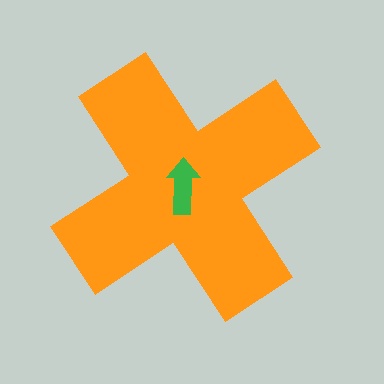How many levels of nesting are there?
2.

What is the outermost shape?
The orange cross.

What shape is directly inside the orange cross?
The green arrow.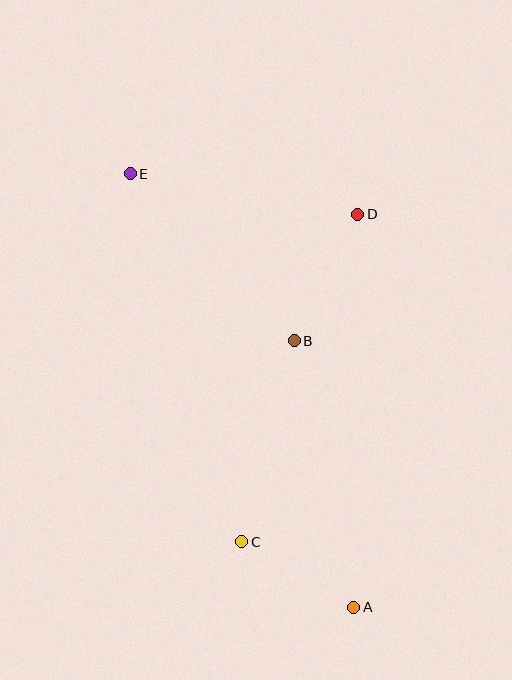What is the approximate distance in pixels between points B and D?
The distance between B and D is approximately 141 pixels.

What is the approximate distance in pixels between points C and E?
The distance between C and E is approximately 384 pixels.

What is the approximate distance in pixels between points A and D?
The distance between A and D is approximately 393 pixels.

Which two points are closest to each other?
Points A and C are closest to each other.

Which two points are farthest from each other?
Points A and E are farthest from each other.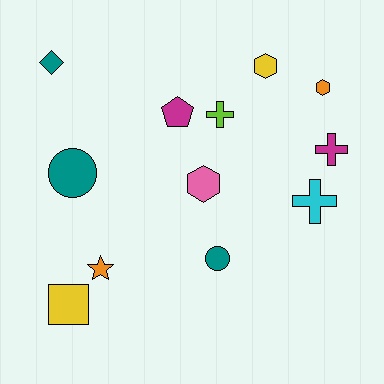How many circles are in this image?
There are 2 circles.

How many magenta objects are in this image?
There are 2 magenta objects.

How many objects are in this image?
There are 12 objects.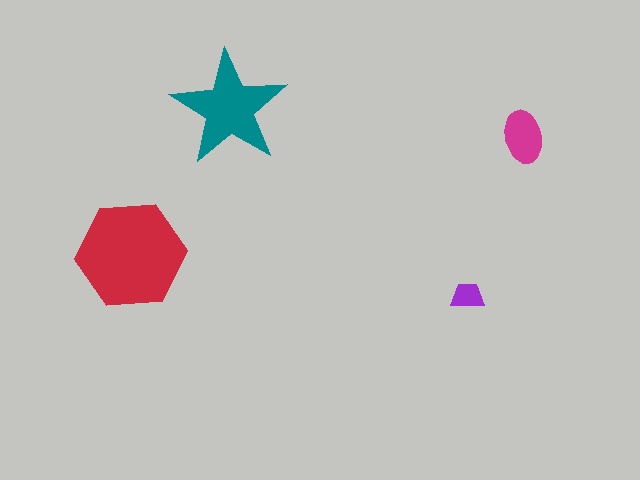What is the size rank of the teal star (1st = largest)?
2nd.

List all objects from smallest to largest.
The purple trapezoid, the magenta ellipse, the teal star, the red hexagon.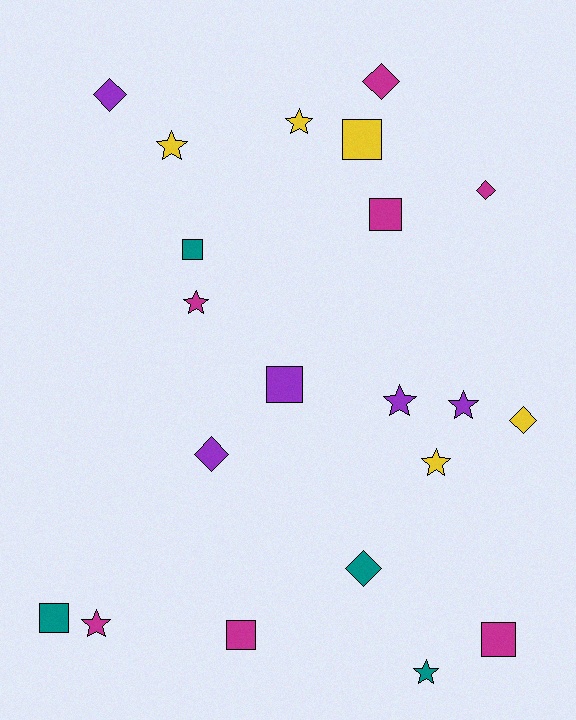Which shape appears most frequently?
Star, with 8 objects.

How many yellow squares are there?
There is 1 yellow square.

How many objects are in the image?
There are 21 objects.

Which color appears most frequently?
Magenta, with 7 objects.